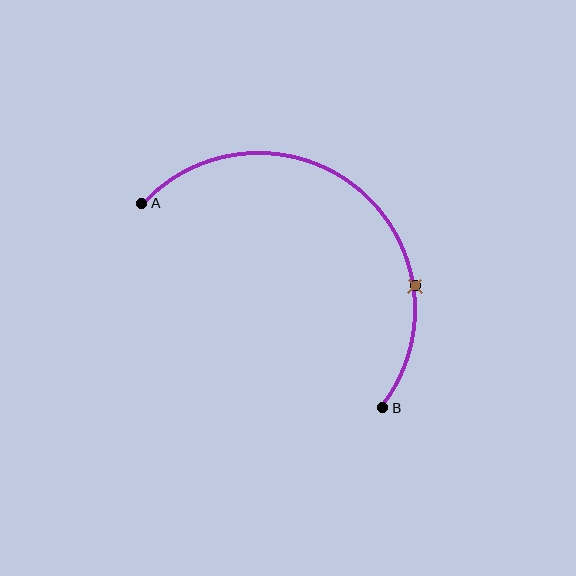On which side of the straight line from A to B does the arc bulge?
The arc bulges above and to the right of the straight line connecting A and B.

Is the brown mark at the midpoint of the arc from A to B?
No. The brown mark lies on the arc but is closer to endpoint B. The arc midpoint would be at the point on the curve equidistant along the arc from both A and B.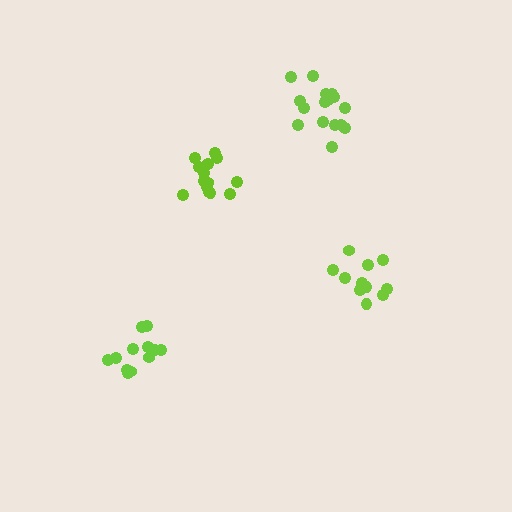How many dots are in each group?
Group 1: 15 dots, Group 2: 12 dots, Group 3: 11 dots, Group 4: 16 dots (54 total).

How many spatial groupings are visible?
There are 4 spatial groupings.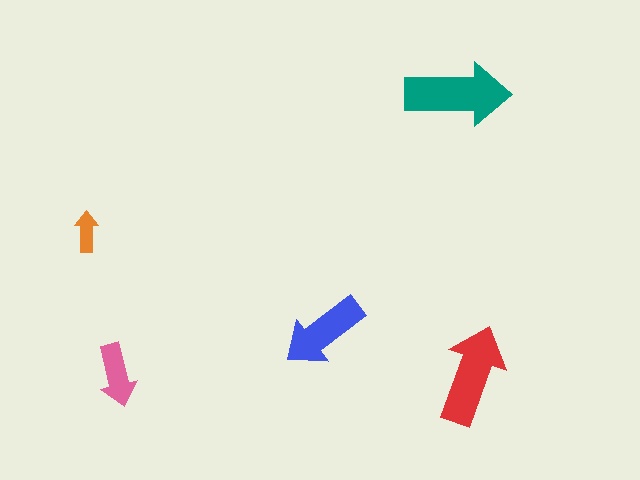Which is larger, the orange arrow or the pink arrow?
The pink one.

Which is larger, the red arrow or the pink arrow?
The red one.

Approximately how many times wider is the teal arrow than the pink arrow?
About 1.5 times wider.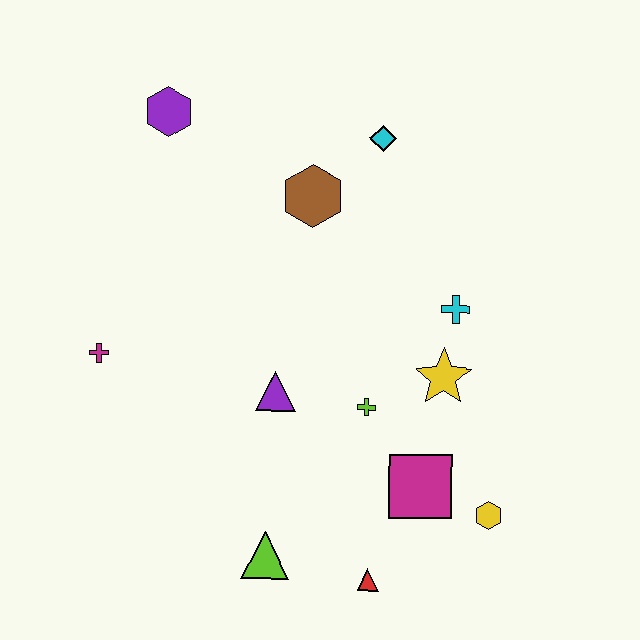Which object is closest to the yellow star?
The cyan cross is closest to the yellow star.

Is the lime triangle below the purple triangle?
Yes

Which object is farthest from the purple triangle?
The purple hexagon is farthest from the purple triangle.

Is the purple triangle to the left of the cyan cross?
Yes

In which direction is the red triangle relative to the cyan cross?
The red triangle is below the cyan cross.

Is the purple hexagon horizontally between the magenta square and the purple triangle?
No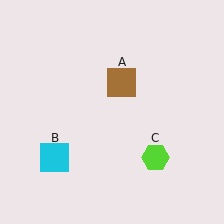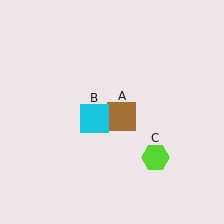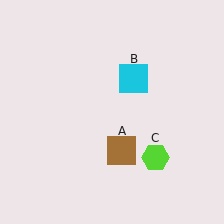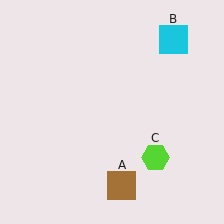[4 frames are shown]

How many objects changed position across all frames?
2 objects changed position: brown square (object A), cyan square (object B).